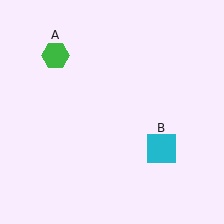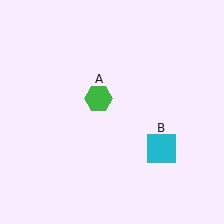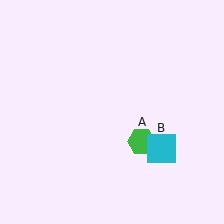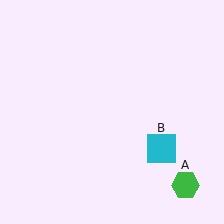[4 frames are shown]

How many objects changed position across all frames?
1 object changed position: green hexagon (object A).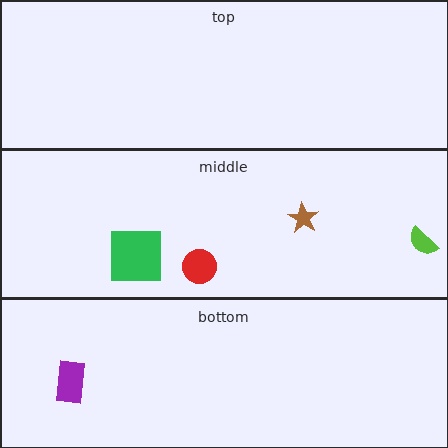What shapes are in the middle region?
The red circle, the brown star, the lime semicircle, the green square.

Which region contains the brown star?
The middle region.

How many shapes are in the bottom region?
1.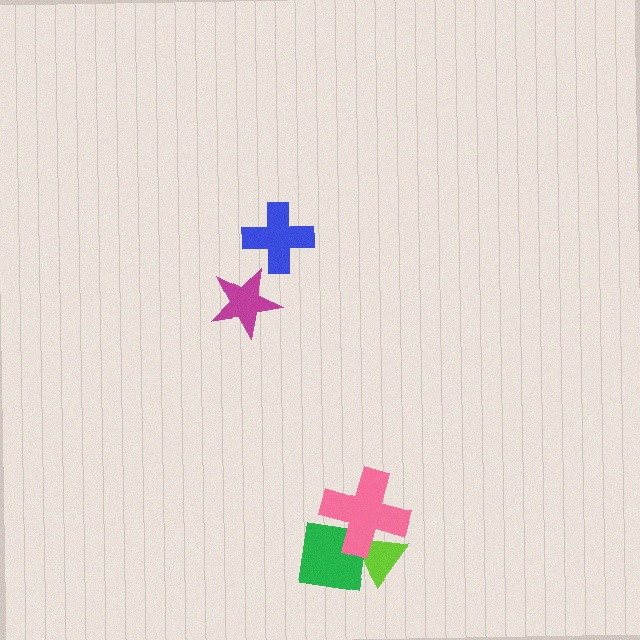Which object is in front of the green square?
The pink cross is in front of the green square.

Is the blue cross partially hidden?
No, no other shape covers it.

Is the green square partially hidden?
Yes, it is partially covered by another shape.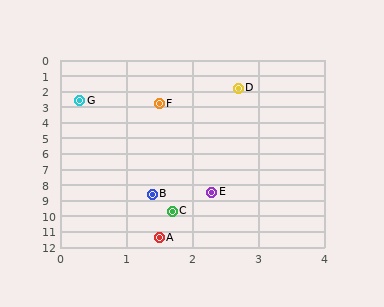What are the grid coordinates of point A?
Point A is at approximately (1.5, 11.4).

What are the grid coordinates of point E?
Point E is at approximately (2.3, 8.5).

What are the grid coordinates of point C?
Point C is at approximately (1.7, 9.7).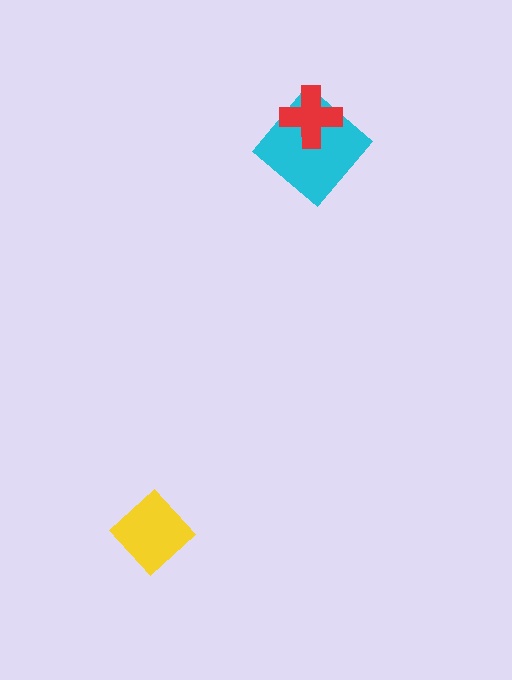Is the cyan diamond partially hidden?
Yes, it is partially covered by another shape.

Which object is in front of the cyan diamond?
The red cross is in front of the cyan diamond.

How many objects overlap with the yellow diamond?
0 objects overlap with the yellow diamond.